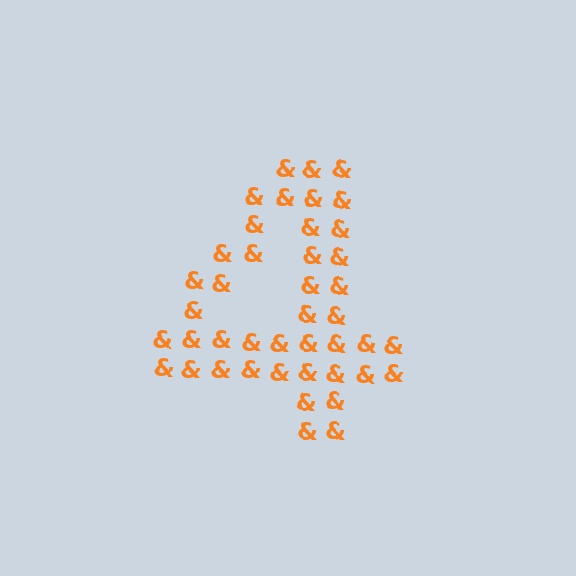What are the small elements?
The small elements are ampersands.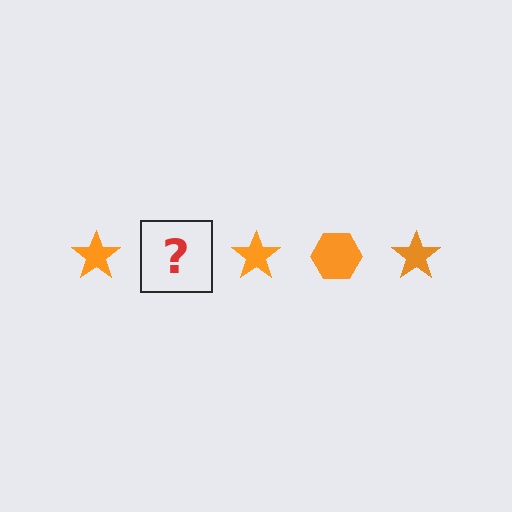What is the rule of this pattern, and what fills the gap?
The rule is that the pattern cycles through star, hexagon shapes in orange. The gap should be filled with an orange hexagon.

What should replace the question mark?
The question mark should be replaced with an orange hexagon.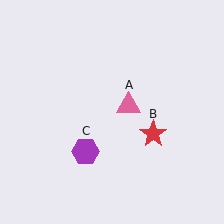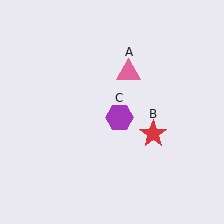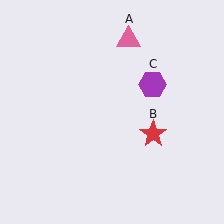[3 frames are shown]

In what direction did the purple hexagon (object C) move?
The purple hexagon (object C) moved up and to the right.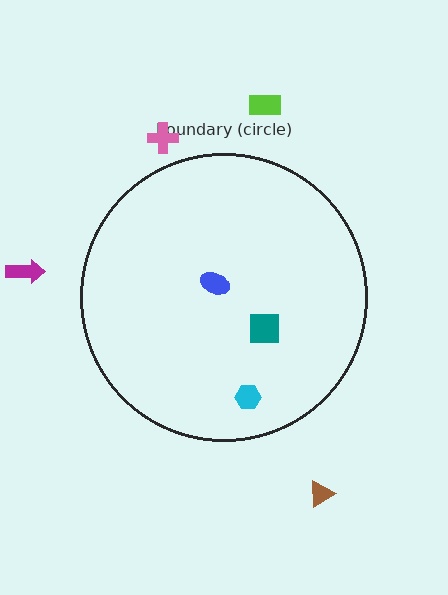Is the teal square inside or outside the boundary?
Inside.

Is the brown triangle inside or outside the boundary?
Outside.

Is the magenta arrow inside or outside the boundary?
Outside.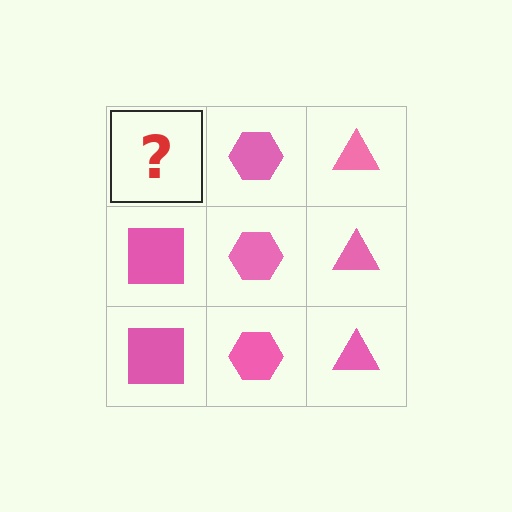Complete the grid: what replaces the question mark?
The question mark should be replaced with a pink square.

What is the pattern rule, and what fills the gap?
The rule is that each column has a consistent shape. The gap should be filled with a pink square.